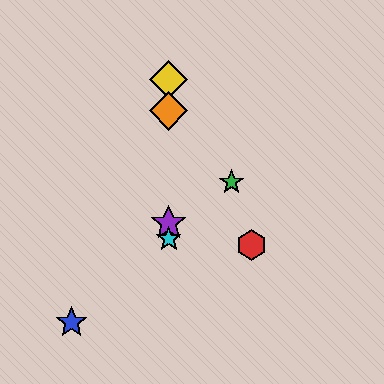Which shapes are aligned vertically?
The yellow diamond, the purple star, the orange diamond, the cyan star are aligned vertically.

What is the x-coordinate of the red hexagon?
The red hexagon is at x≈252.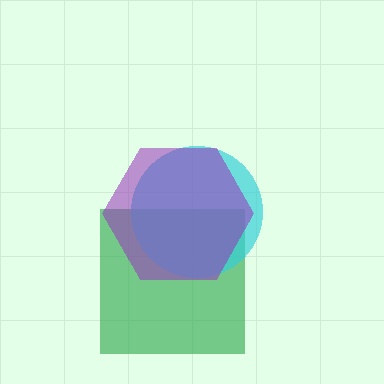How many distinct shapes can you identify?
There are 3 distinct shapes: a green square, a cyan circle, a purple hexagon.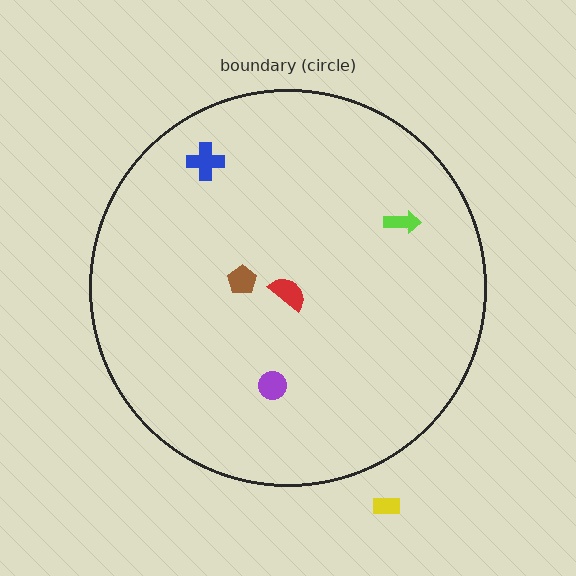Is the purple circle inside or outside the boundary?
Inside.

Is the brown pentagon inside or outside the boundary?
Inside.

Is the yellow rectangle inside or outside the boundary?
Outside.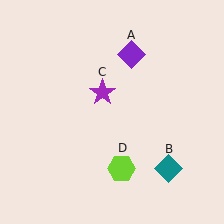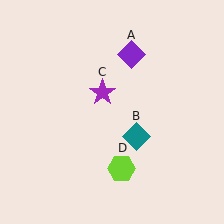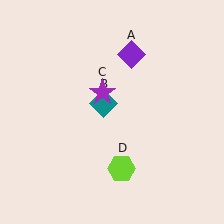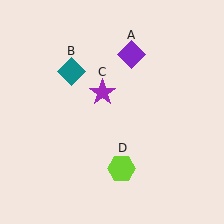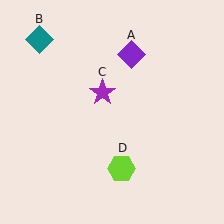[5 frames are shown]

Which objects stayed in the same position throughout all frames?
Purple diamond (object A) and purple star (object C) and lime hexagon (object D) remained stationary.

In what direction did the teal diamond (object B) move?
The teal diamond (object B) moved up and to the left.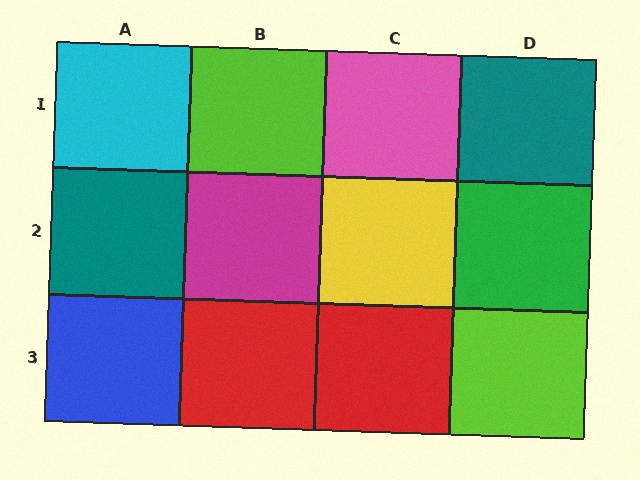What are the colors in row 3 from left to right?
Blue, red, red, lime.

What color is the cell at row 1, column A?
Cyan.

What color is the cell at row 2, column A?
Teal.